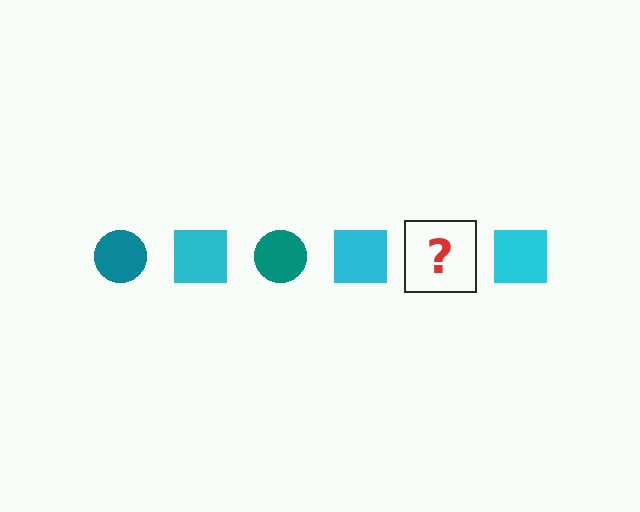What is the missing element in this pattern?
The missing element is a teal circle.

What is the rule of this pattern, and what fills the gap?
The rule is that the pattern alternates between teal circle and cyan square. The gap should be filled with a teal circle.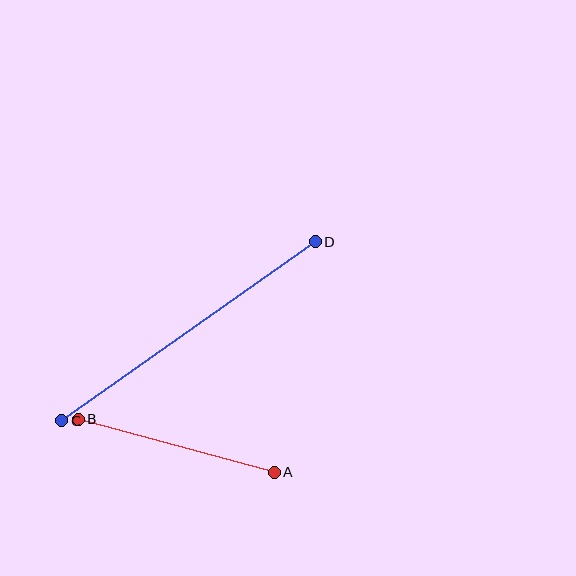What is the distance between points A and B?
The distance is approximately 203 pixels.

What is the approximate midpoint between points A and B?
The midpoint is at approximately (176, 446) pixels.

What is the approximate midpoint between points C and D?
The midpoint is at approximately (189, 331) pixels.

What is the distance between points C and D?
The distance is approximately 310 pixels.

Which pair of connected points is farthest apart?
Points C and D are farthest apart.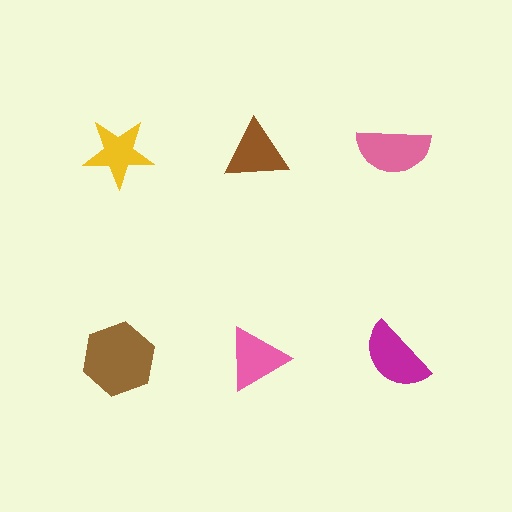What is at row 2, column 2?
A pink triangle.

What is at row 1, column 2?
A brown triangle.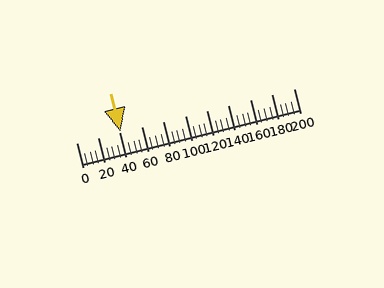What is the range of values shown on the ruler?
The ruler shows values from 0 to 200.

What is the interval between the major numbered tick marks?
The major tick marks are spaced 20 units apart.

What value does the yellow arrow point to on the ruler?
The yellow arrow points to approximately 41.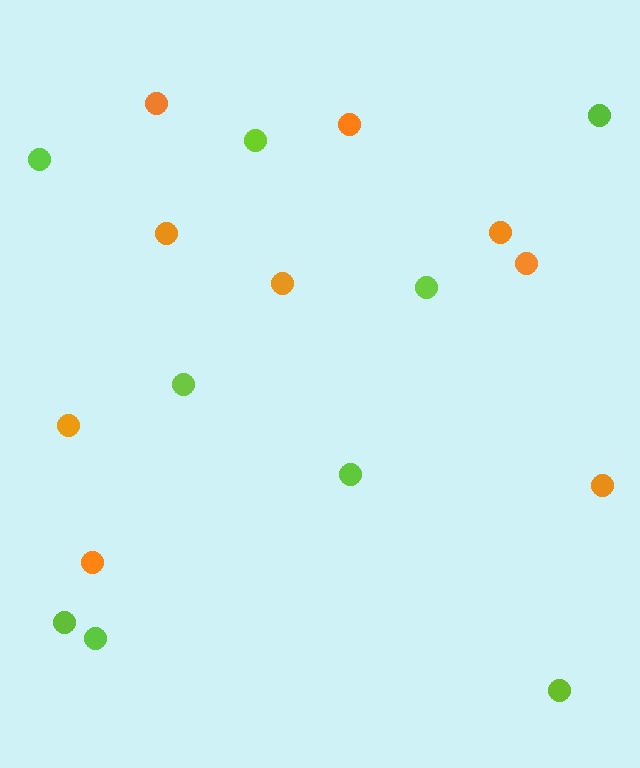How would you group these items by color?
There are 2 groups: one group of lime circles (9) and one group of orange circles (9).